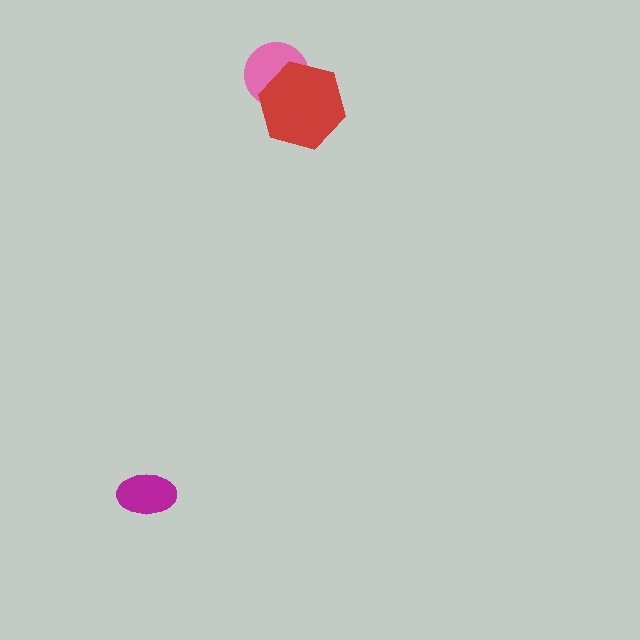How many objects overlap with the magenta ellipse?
0 objects overlap with the magenta ellipse.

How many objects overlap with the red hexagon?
1 object overlaps with the red hexagon.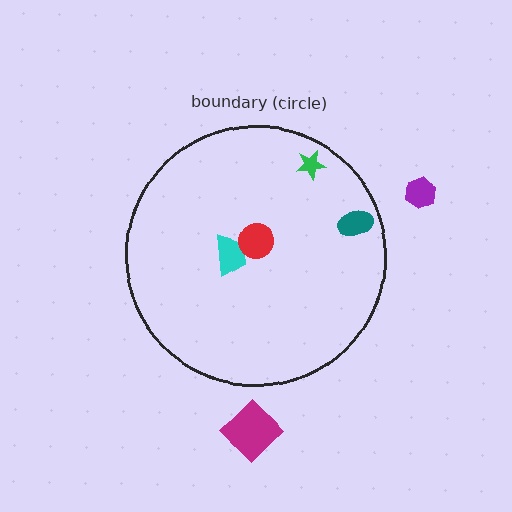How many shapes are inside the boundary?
4 inside, 2 outside.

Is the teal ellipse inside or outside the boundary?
Inside.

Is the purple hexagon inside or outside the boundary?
Outside.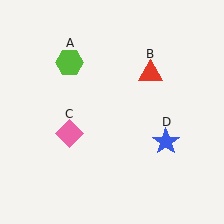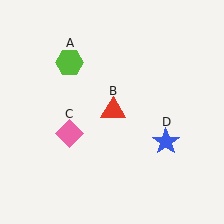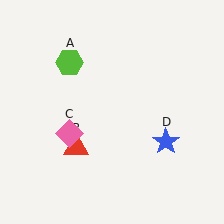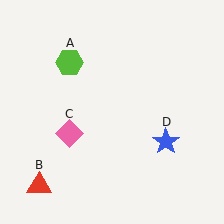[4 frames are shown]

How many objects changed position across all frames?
1 object changed position: red triangle (object B).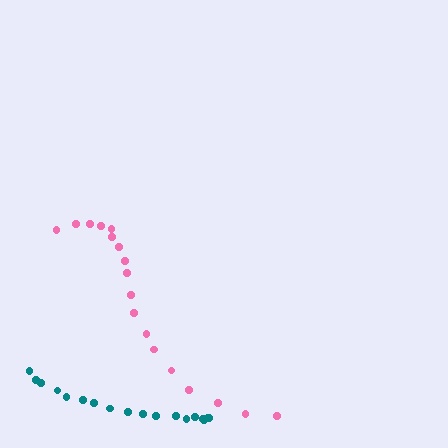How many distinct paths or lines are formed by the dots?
There are 2 distinct paths.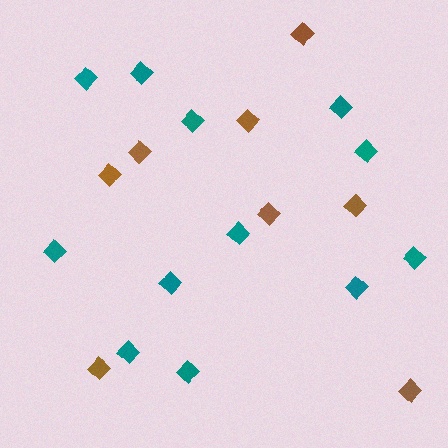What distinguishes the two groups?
There are 2 groups: one group of teal diamonds (12) and one group of brown diamonds (8).